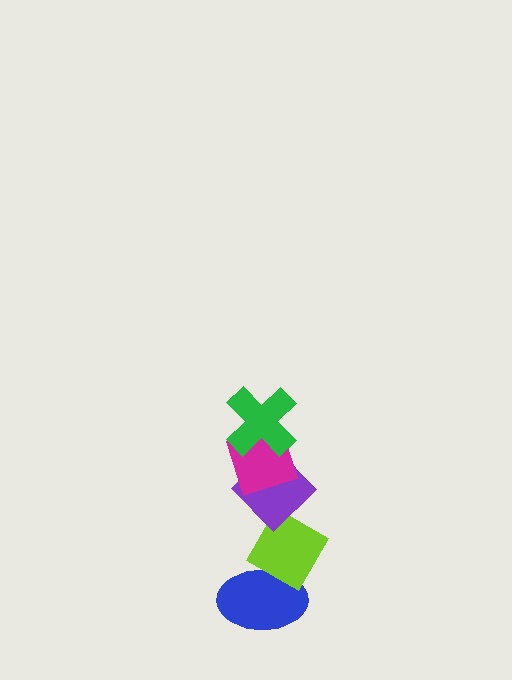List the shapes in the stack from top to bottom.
From top to bottom: the green cross, the magenta diamond, the purple diamond, the lime diamond, the blue ellipse.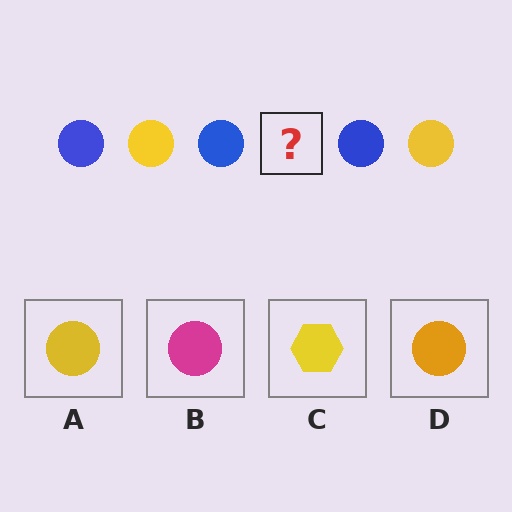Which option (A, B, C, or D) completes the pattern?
A.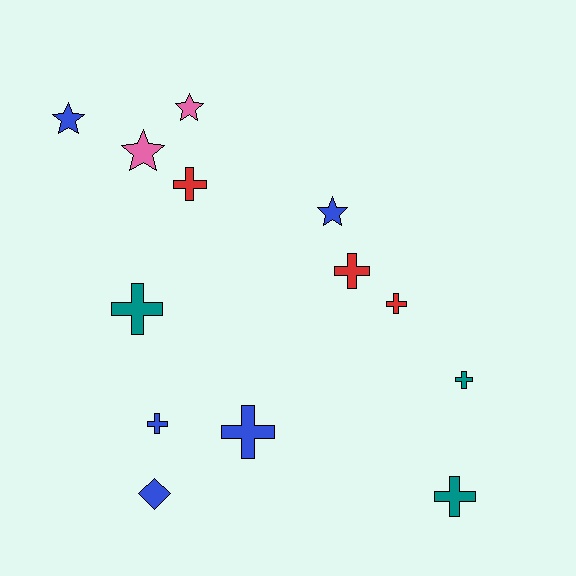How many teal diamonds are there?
There are no teal diamonds.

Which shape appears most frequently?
Cross, with 8 objects.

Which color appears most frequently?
Blue, with 5 objects.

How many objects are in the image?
There are 13 objects.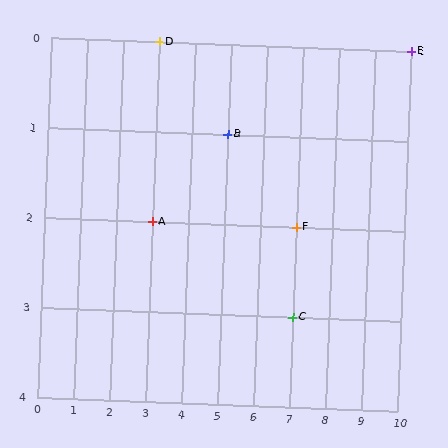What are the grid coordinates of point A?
Point A is at grid coordinates (3, 2).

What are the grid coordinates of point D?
Point D is at grid coordinates (3, 0).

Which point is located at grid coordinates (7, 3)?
Point C is at (7, 3).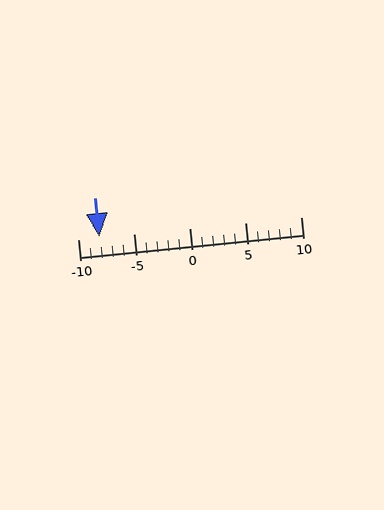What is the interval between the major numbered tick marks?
The major tick marks are spaced 5 units apart.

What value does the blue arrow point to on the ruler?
The blue arrow points to approximately -8.